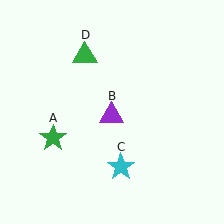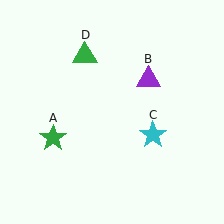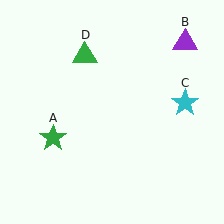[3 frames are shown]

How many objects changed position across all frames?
2 objects changed position: purple triangle (object B), cyan star (object C).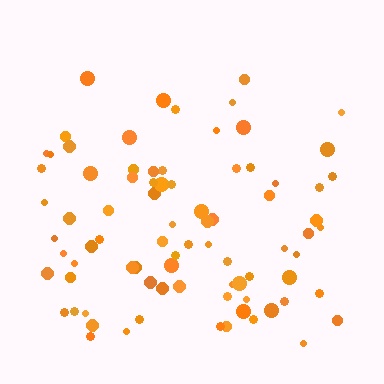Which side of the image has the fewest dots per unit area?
The top.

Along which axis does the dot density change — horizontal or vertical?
Vertical.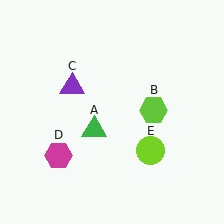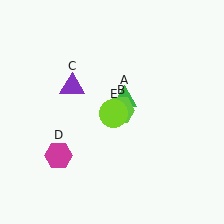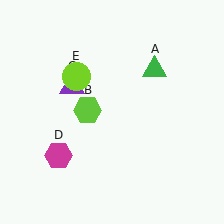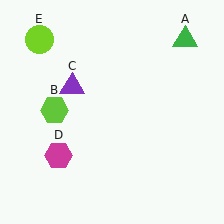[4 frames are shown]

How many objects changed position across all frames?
3 objects changed position: green triangle (object A), lime hexagon (object B), lime circle (object E).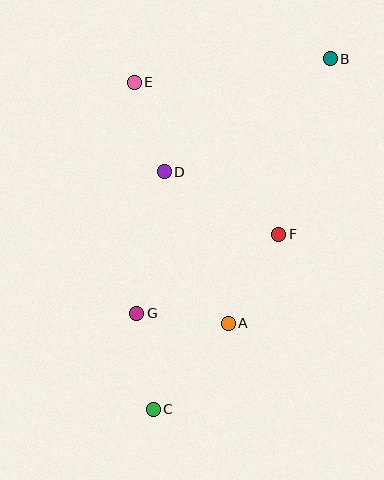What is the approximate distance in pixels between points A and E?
The distance between A and E is approximately 258 pixels.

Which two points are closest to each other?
Points A and G are closest to each other.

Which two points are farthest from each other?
Points B and C are farthest from each other.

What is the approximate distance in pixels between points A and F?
The distance between A and F is approximately 102 pixels.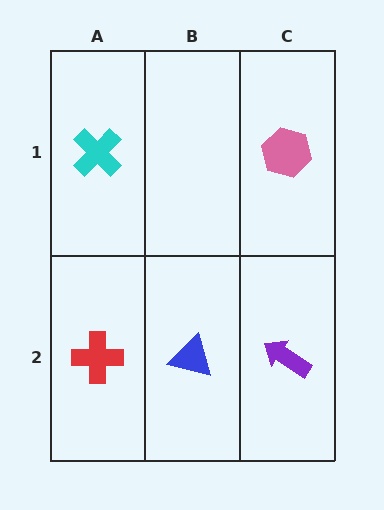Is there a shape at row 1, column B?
No, that cell is empty.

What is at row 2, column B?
A blue triangle.